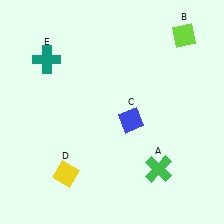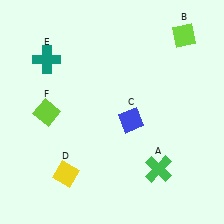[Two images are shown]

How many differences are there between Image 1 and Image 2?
There is 1 difference between the two images.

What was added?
A lime diamond (F) was added in Image 2.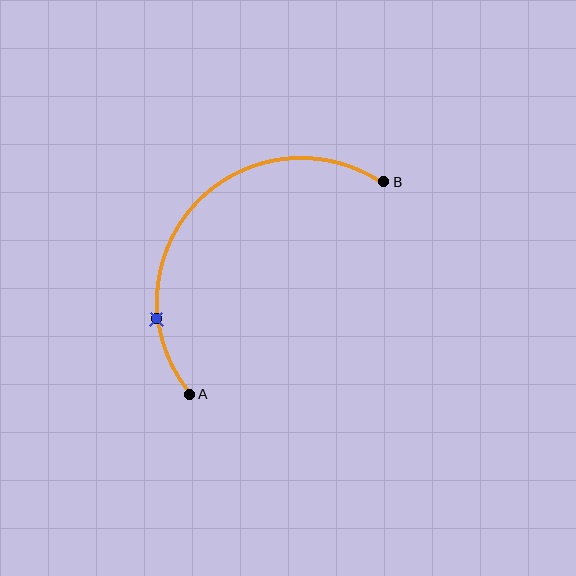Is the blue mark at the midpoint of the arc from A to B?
No. The blue mark lies on the arc but is closer to endpoint A. The arc midpoint would be at the point on the curve equidistant along the arc from both A and B.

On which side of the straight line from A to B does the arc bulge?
The arc bulges above and to the left of the straight line connecting A and B.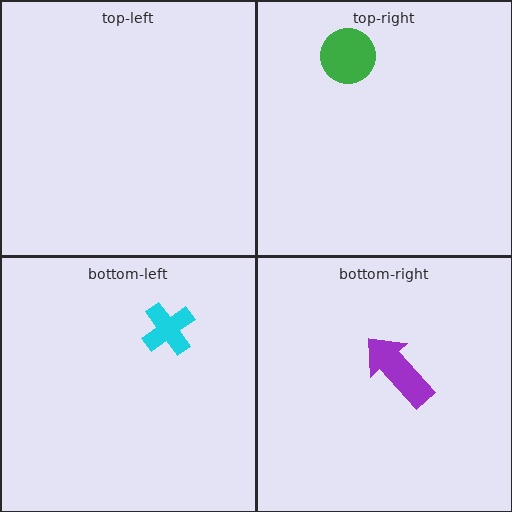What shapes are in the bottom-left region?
The cyan cross.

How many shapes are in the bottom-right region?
1.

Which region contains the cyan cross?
The bottom-left region.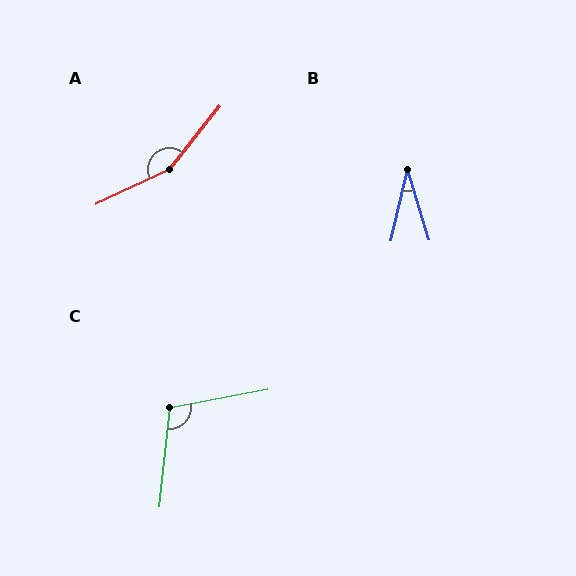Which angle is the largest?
A, at approximately 154 degrees.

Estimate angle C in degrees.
Approximately 106 degrees.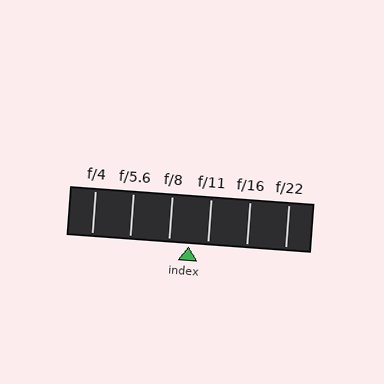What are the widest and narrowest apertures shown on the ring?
The widest aperture shown is f/4 and the narrowest is f/22.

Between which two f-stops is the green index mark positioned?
The index mark is between f/8 and f/11.